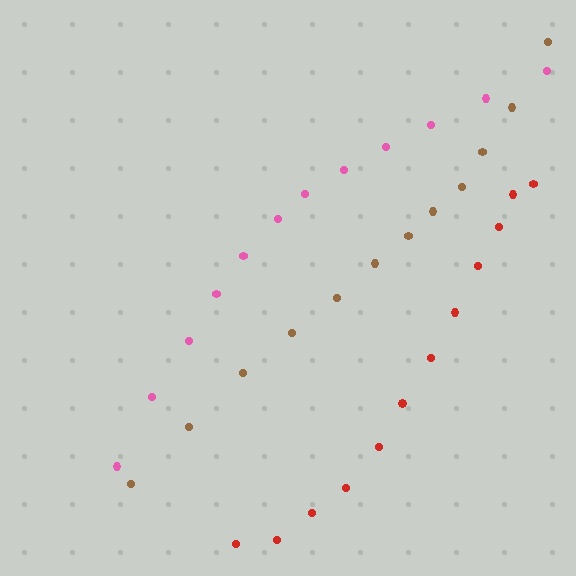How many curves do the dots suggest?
There are 3 distinct paths.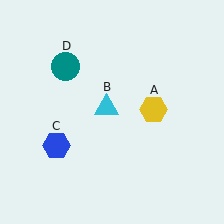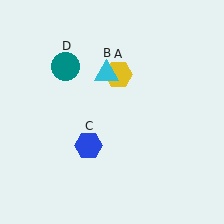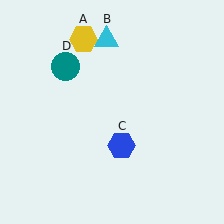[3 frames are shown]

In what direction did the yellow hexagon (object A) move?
The yellow hexagon (object A) moved up and to the left.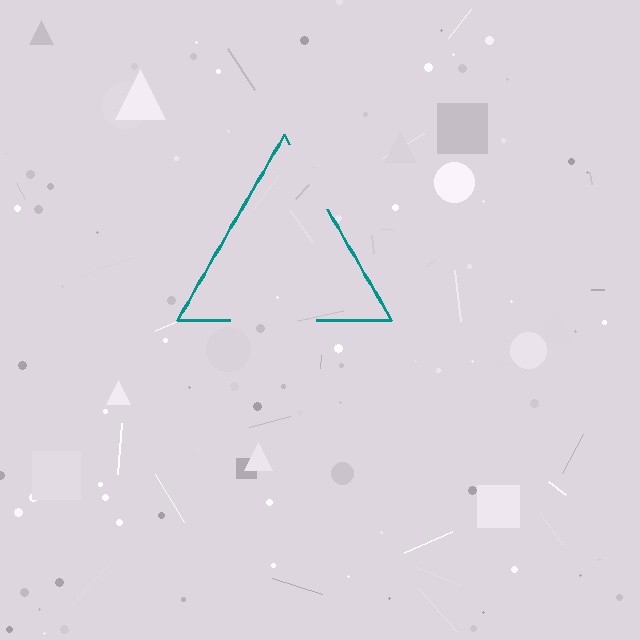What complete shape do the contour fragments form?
The contour fragments form a triangle.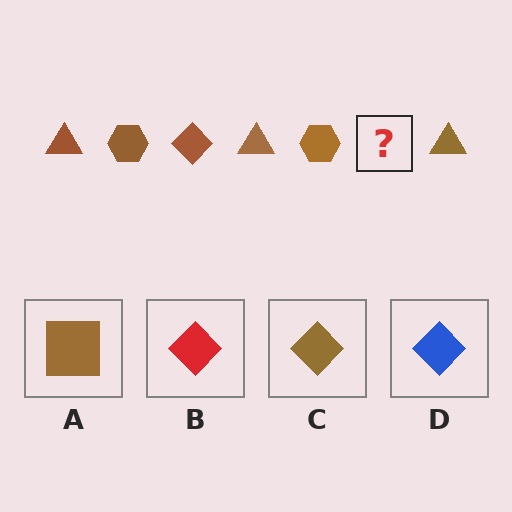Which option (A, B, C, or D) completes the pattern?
C.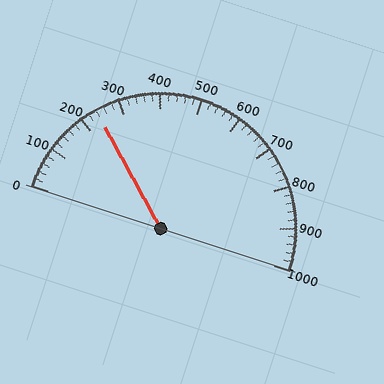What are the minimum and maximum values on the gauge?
The gauge ranges from 0 to 1000.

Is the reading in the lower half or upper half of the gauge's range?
The reading is in the lower half of the range (0 to 1000).